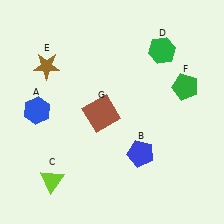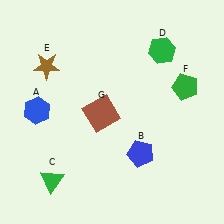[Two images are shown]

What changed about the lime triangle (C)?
In Image 1, C is lime. In Image 2, it changed to green.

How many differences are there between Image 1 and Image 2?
There is 1 difference between the two images.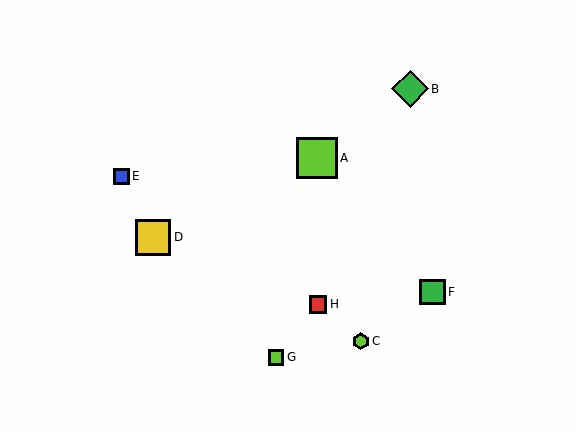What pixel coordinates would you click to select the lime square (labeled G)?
Click at (276, 357) to select the lime square G.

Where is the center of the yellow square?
The center of the yellow square is at (153, 237).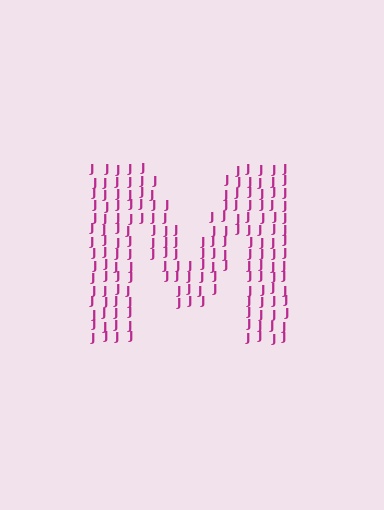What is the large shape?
The large shape is the letter M.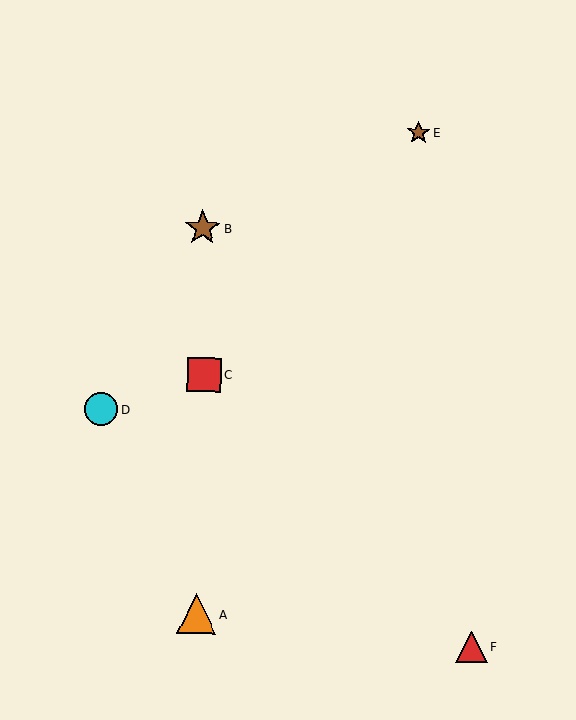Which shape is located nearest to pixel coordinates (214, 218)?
The brown star (labeled B) at (203, 228) is nearest to that location.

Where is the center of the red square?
The center of the red square is at (204, 375).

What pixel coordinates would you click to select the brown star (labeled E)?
Click at (418, 132) to select the brown star E.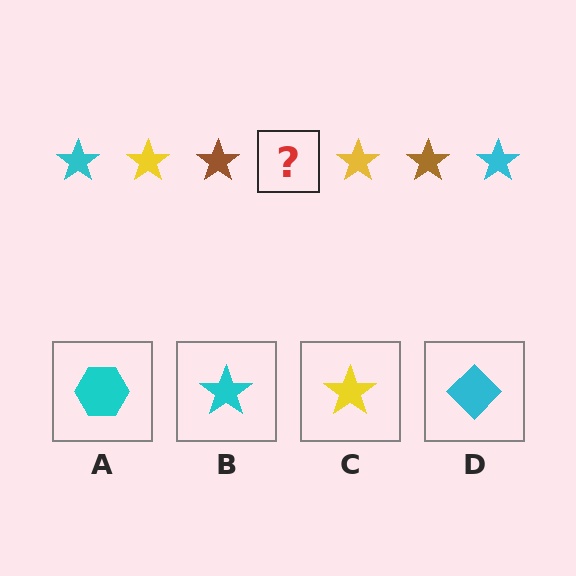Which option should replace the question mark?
Option B.